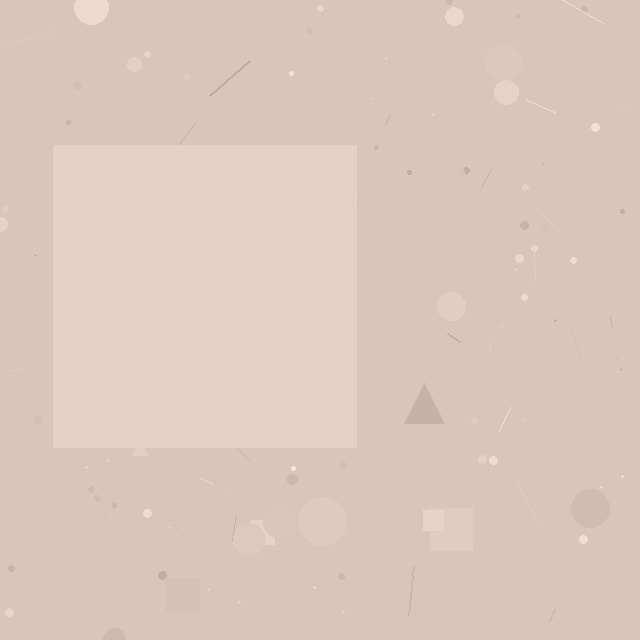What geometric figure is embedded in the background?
A square is embedded in the background.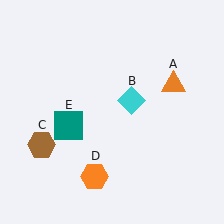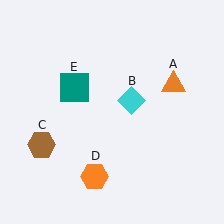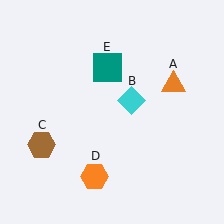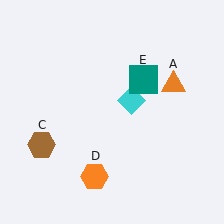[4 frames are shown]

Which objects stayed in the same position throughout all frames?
Orange triangle (object A) and cyan diamond (object B) and brown hexagon (object C) and orange hexagon (object D) remained stationary.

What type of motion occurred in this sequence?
The teal square (object E) rotated clockwise around the center of the scene.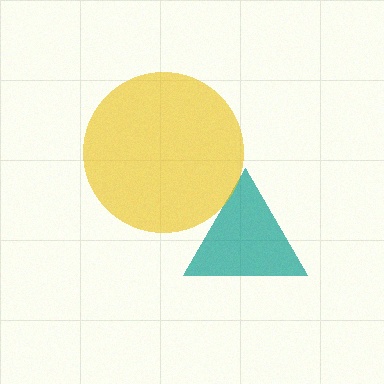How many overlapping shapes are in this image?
There are 2 overlapping shapes in the image.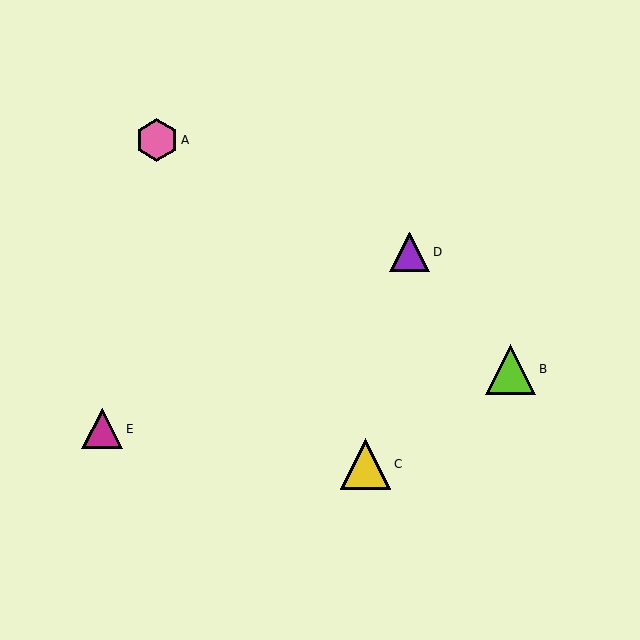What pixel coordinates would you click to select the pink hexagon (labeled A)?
Click at (157, 140) to select the pink hexagon A.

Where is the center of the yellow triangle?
The center of the yellow triangle is at (366, 464).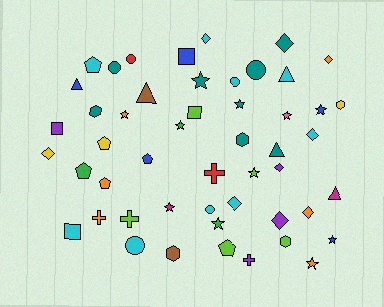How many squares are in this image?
There are 4 squares.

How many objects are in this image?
There are 50 objects.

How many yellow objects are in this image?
There are 3 yellow objects.